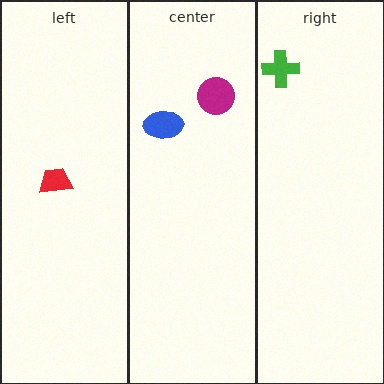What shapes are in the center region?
The blue ellipse, the magenta circle.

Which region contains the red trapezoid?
The left region.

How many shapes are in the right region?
1.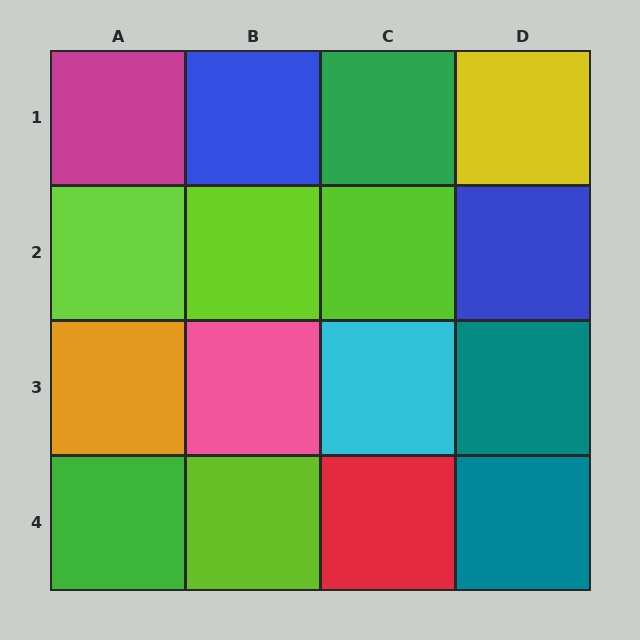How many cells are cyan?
1 cell is cyan.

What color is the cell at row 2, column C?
Lime.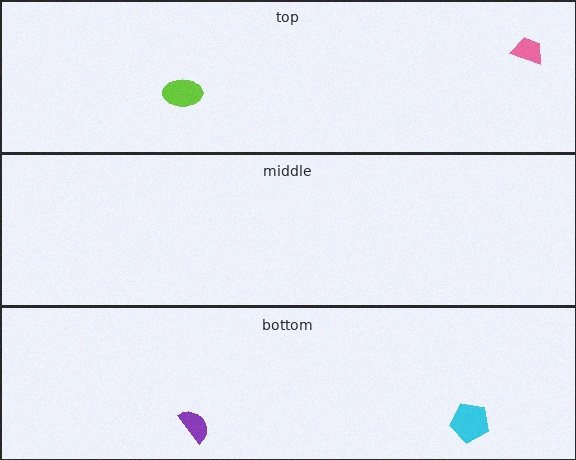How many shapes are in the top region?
2.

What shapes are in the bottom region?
The purple semicircle, the cyan pentagon.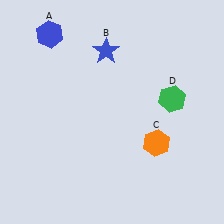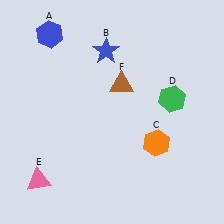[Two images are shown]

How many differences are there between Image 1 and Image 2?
There are 2 differences between the two images.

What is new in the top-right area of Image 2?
A brown triangle (F) was added in the top-right area of Image 2.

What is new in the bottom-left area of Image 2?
A pink triangle (E) was added in the bottom-left area of Image 2.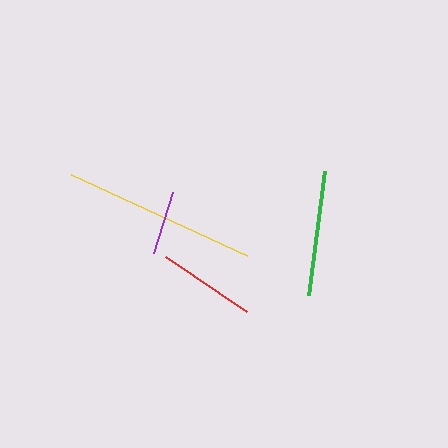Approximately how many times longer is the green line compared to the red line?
The green line is approximately 1.3 times the length of the red line.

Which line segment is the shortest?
The purple line is the shortest at approximately 64 pixels.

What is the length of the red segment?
The red segment is approximately 97 pixels long.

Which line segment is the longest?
The yellow line is the longest at approximately 194 pixels.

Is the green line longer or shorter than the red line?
The green line is longer than the red line.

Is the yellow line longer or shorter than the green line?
The yellow line is longer than the green line.